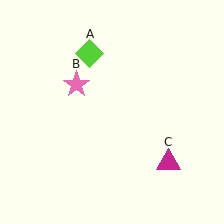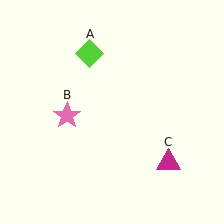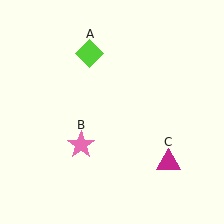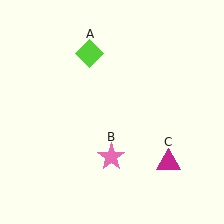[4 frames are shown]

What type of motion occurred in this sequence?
The pink star (object B) rotated counterclockwise around the center of the scene.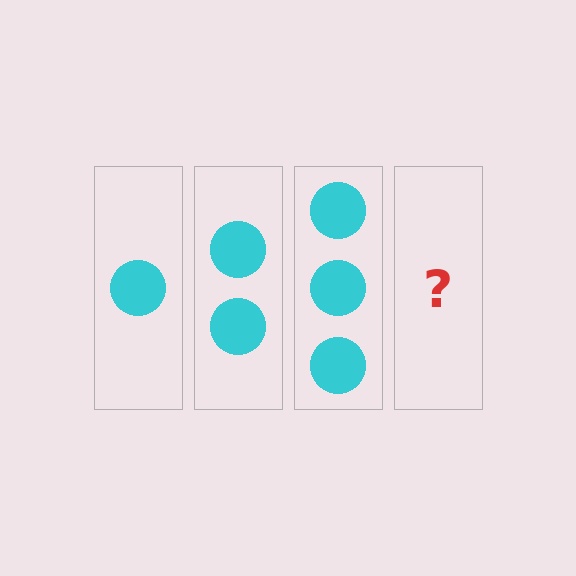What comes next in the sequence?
The next element should be 4 circles.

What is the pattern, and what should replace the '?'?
The pattern is that each step adds one more circle. The '?' should be 4 circles.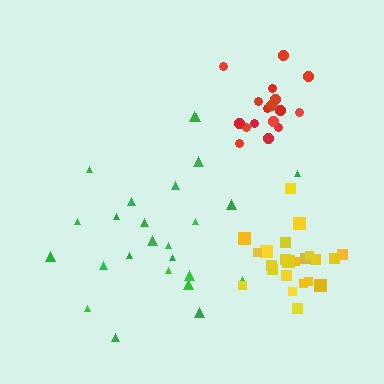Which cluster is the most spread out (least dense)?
Green.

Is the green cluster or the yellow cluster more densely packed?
Yellow.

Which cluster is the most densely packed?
Yellow.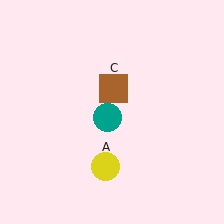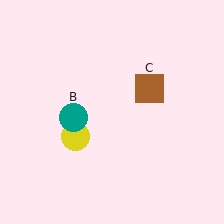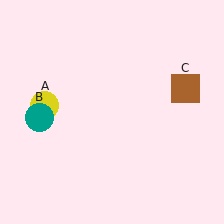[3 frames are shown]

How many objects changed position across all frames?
3 objects changed position: yellow circle (object A), teal circle (object B), brown square (object C).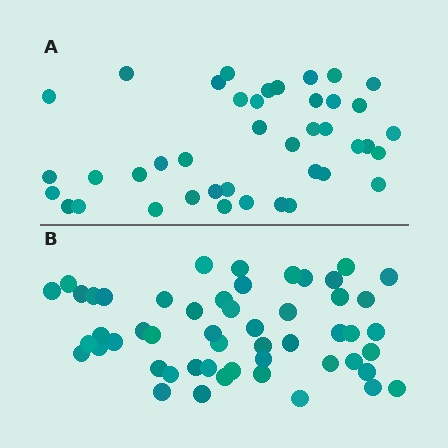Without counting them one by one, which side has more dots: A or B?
Region B (the bottom region) has more dots.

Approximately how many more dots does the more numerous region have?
Region B has roughly 12 or so more dots than region A.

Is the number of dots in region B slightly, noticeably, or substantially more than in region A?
Region B has noticeably more, but not dramatically so. The ratio is roughly 1.3 to 1.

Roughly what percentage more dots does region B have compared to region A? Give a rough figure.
About 25% more.